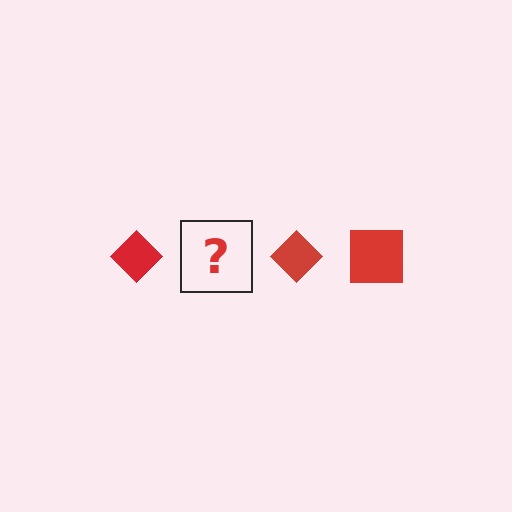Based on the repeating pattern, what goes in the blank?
The blank should be a red square.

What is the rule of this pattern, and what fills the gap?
The rule is that the pattern cycles through diamond, square shapes in red. The gap should be filled with a red square.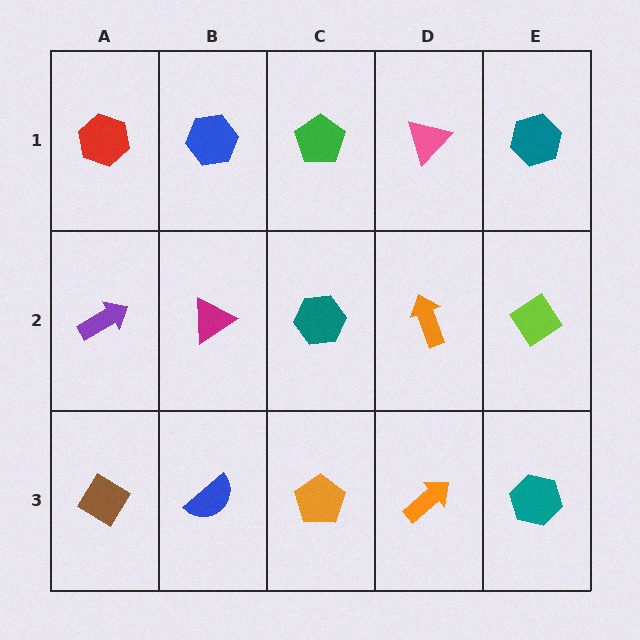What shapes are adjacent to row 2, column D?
A pink triangle (row 1, column D), an orange arrow (row 3, column D), a teal hexagon (row 2, column C), a lime diamond (row 2, column E).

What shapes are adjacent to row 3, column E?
A lime diamond (row 2, column E), an orange arrow (row 3, column D).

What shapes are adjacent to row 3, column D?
An orange arrow (row 2, column D), an orange pentagon (row 3, column C), a teal hexagon (row 3, column E).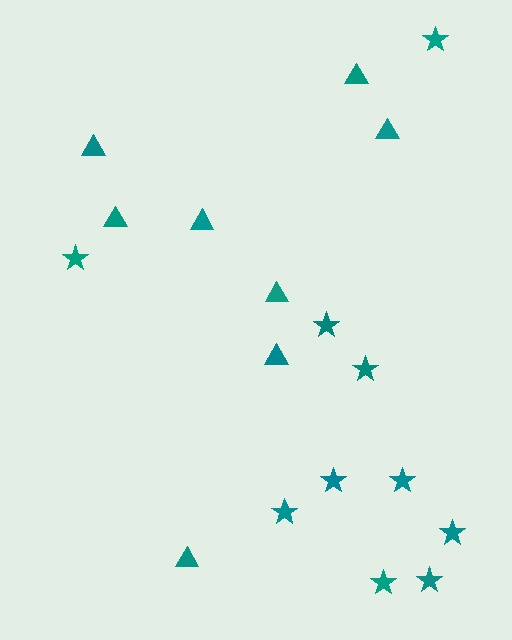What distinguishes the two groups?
There are 2 groups: one group of stars (10) and one group of triangles (8).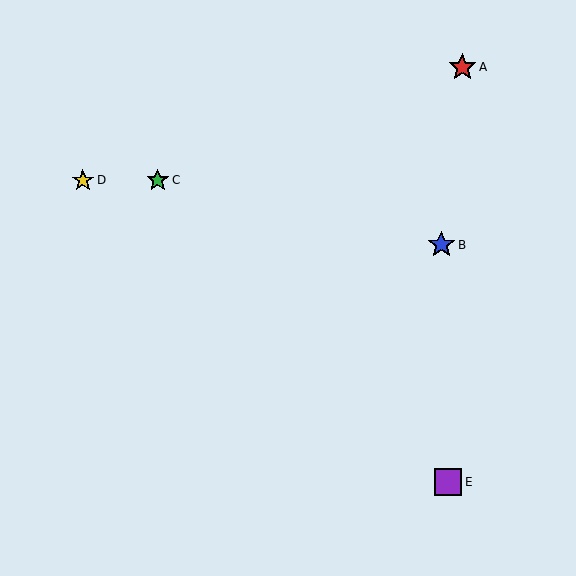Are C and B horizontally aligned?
No, C is at y≈180 and B is at y≈245.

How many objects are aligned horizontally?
2 objects (C, D) are aligned horizontally.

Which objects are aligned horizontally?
Objects C, D are aligned horizontally.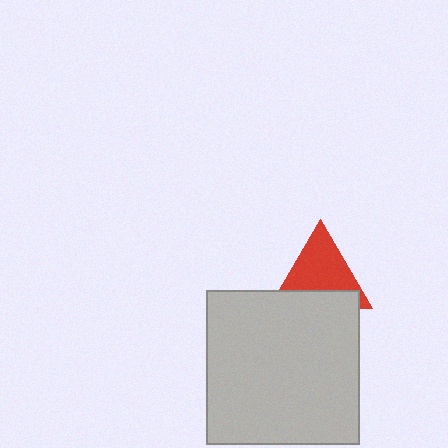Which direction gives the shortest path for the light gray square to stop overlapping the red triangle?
Moving down gives the shortest separation.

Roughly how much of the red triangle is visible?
About half of it is visible (roughly 64%).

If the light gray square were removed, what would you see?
You would see the complete red triangle.